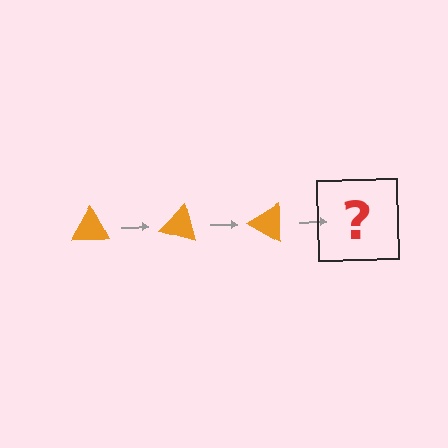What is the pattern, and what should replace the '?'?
The pattern is that the triangle rotates 15 degrees each step. The '?' should be an orange triangle rotated 45 degrees.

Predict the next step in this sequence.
The next step is an orange triangle rotated 45 degrees.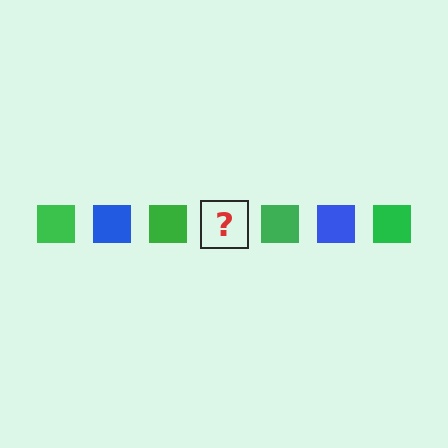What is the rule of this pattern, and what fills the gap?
The rule is that the pattern cycles through green, blue squares. The gap should be filled with a blue square.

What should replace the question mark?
The question mark should be replaced with a blue square.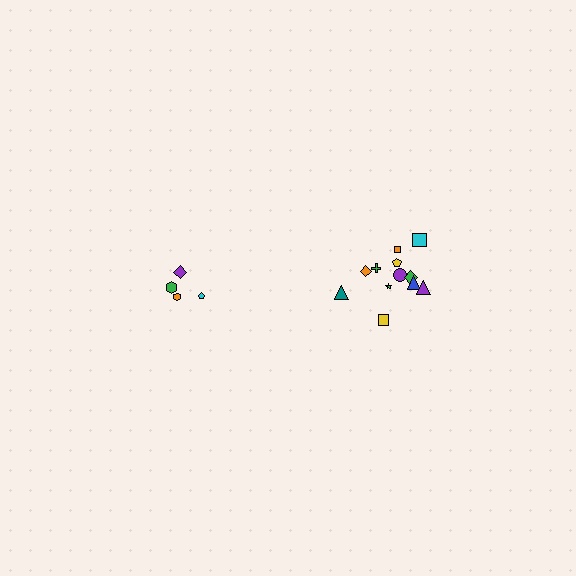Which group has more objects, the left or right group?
The right group.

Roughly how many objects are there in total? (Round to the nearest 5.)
Roughly 15 objects in total.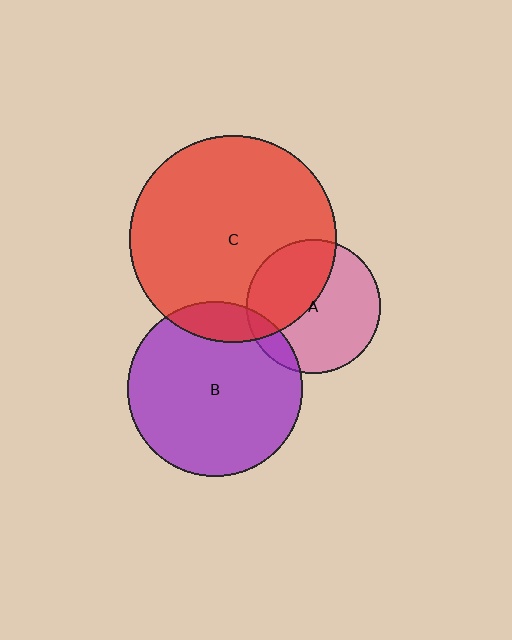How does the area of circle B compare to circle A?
Approximately 1.7 times.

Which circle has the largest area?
Circle C (red).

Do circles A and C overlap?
Yes.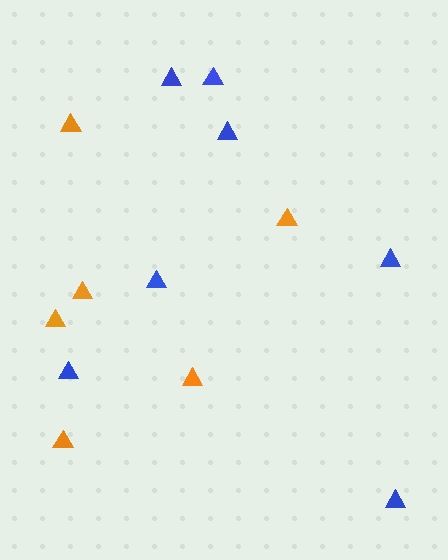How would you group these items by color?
There are 2 groups: one group of blue triangles (7) and one group of orange triangles (6).